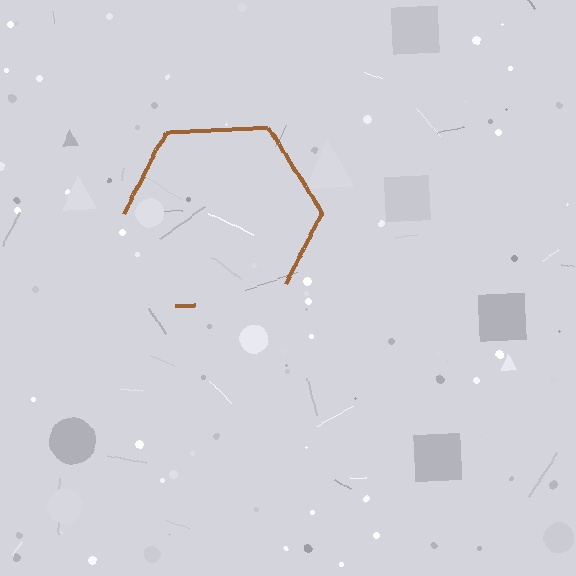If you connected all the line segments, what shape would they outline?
They would outline a hexagon.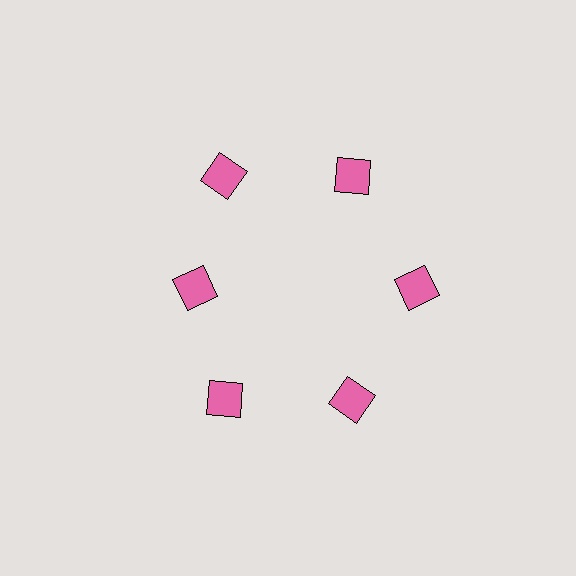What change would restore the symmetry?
The symmetry would be restored by moving it outward, back onto the ring so that all 6 squares sit at equal angles and equal distance from the center.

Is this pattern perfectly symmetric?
No. The 6 pink squares are arranged in a ring, but one element near the 9 o'clock position is pulled inward toward the center, breaking the 6-fold rotational symmetry.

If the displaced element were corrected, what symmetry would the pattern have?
It would have 6-fold rotational symmetry — the pattern would map onto itself every 60 degrees.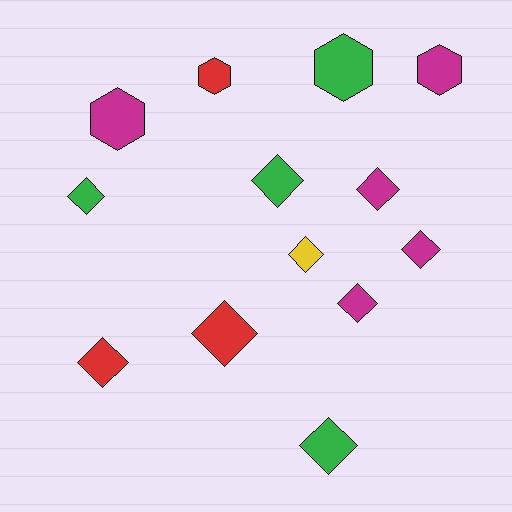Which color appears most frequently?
Magenta, with 5 objects.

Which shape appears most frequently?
Diamond, with 9 objects.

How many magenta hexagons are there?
There are 2 magenta hexagons.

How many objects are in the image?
There are 13 objects.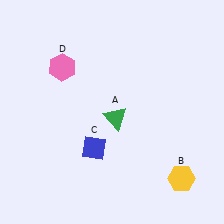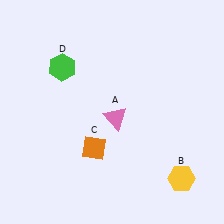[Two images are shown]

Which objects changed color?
A changed from green to pink. C changed from blue to orange. D changed from pink to green.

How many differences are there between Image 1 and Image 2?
There are 3 differences between the two images.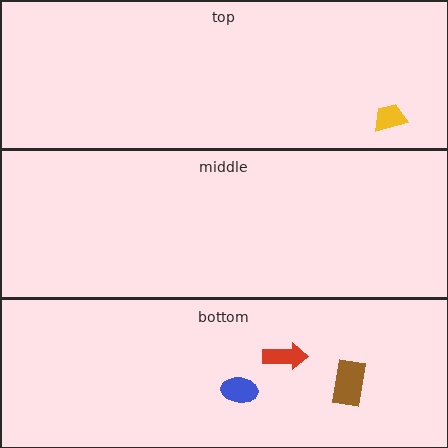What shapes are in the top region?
The yellow trapezoid.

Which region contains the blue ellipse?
The bottom region.